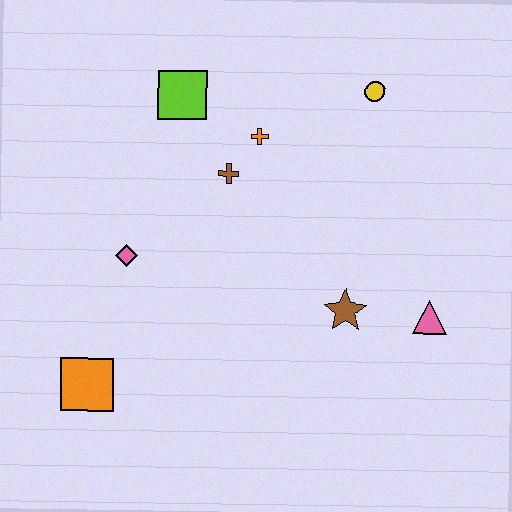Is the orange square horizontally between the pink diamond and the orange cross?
No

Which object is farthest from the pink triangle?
The orange square is farthest from the pink triangle.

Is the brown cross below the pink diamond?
No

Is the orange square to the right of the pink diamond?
No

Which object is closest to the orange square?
The pink diamond is closest to the orange square.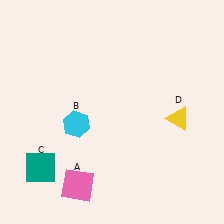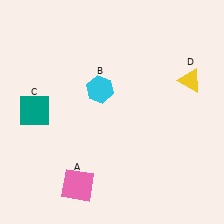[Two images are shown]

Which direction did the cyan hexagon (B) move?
The cyan hexagon (B) moved up.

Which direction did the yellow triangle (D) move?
The yellow triangle (D) moved up.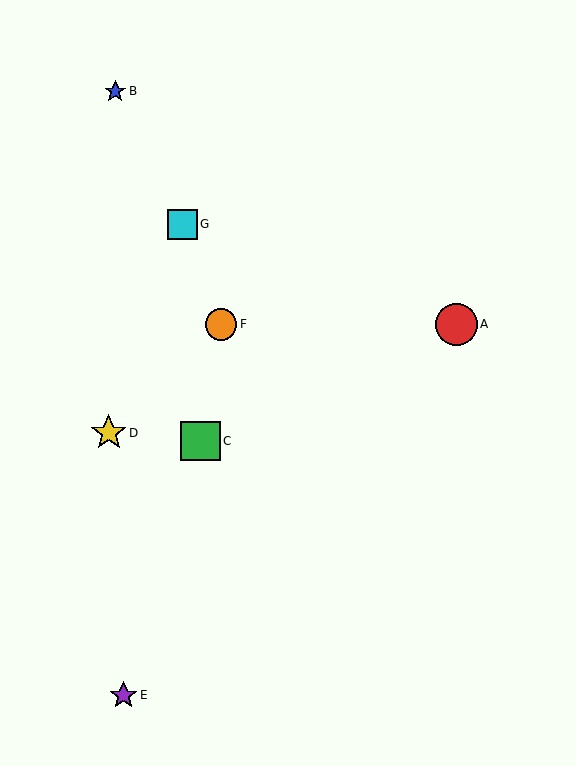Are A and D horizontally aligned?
No, A is at y≈325 and D is at y≈433.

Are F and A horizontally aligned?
Yes, both are at y≈325.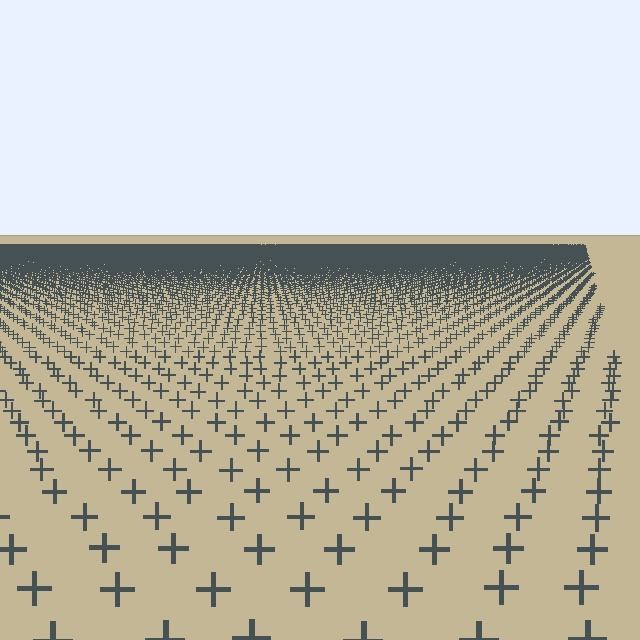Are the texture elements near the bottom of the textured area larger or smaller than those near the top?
Larger. Near the bottom, elements are closer to the viewer and appear at a bigger on-screen size.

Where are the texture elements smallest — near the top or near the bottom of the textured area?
Near the top.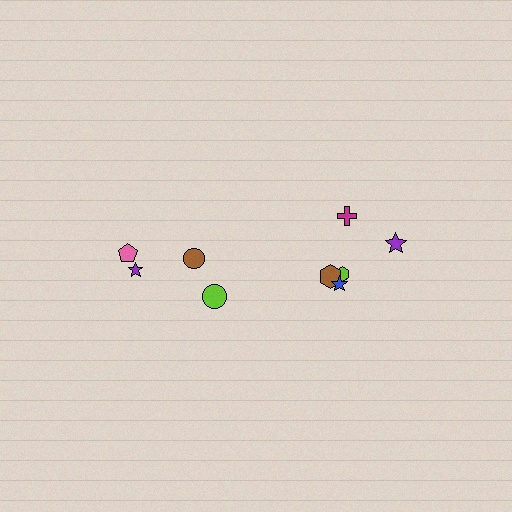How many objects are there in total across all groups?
There are 10 objects.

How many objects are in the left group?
There are 4 objects.